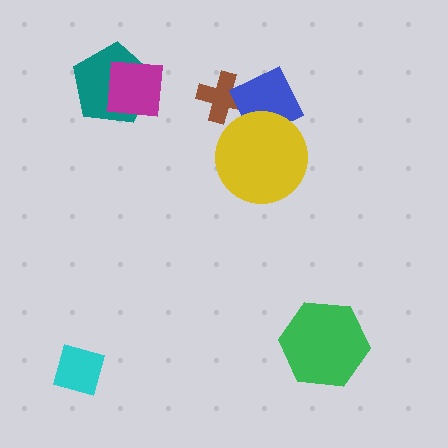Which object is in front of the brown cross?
The blue diamond is in front of the brown cross.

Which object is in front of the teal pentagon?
The magenta square is in front of the teal pentagon.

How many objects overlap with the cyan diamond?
0 objects overlap with the cyan diamond.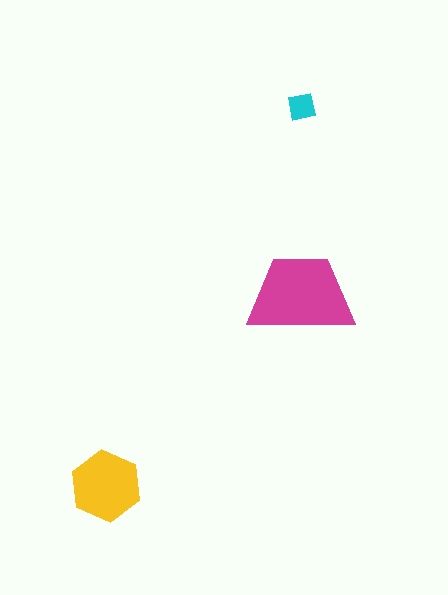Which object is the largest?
The magenta trapezoid.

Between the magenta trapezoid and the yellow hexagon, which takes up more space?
The magenta trapezoid.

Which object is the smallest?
The cyan square.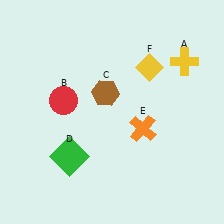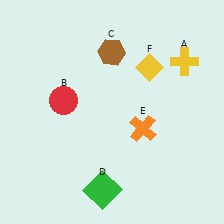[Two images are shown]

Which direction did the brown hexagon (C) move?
The brown hexagon (C) moved up.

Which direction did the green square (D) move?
The green square (D) moved down.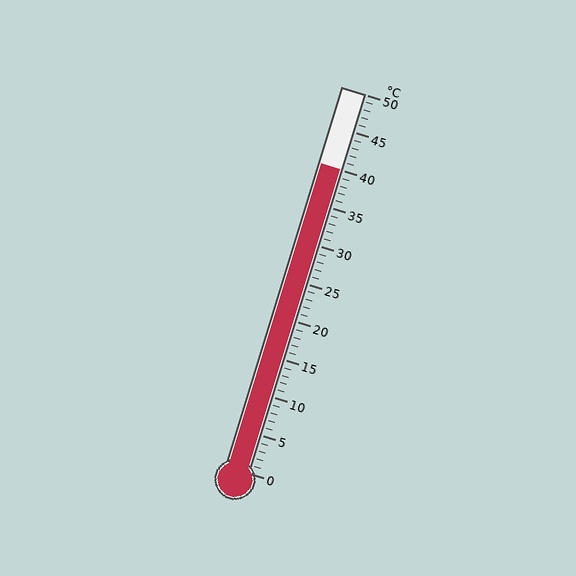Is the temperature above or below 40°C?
The temperature is at 40°C.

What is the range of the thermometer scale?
The thermometer scale ranges from 0°C to 50°C.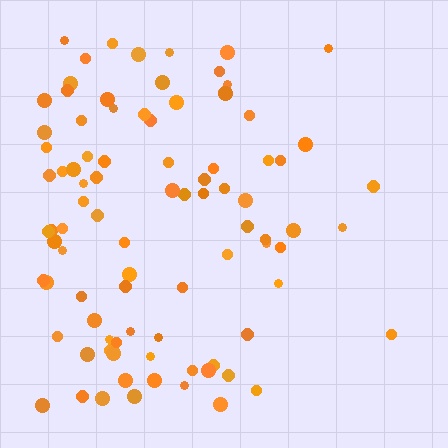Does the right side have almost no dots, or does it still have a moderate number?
Still a moderate number, just noticeably fewer than the left.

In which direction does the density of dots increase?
From right to left, with the left side densest.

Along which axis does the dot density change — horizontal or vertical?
Horizontal.